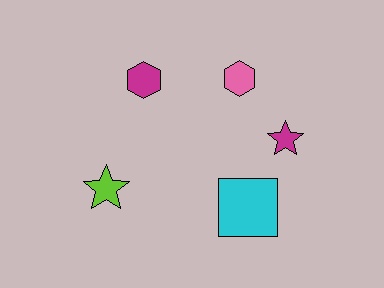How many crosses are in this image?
There are no crosses.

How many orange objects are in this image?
There are no orange objects.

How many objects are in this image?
There are 5 objects.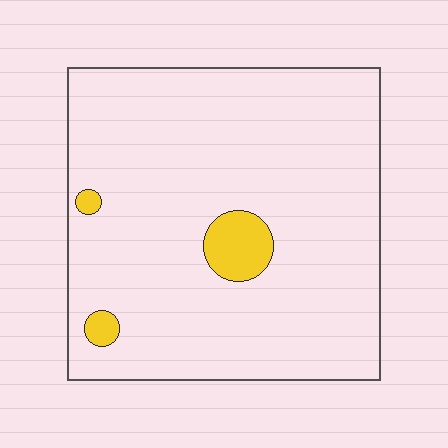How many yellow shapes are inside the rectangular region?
3.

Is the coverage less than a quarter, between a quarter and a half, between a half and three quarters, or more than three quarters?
Less than a quarter.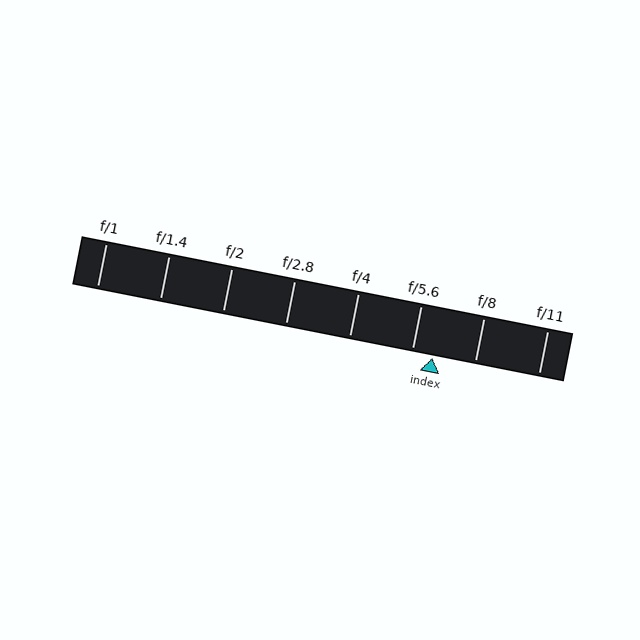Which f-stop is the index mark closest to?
The index mark is closest to f/5.6.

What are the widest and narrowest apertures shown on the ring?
The widest aperture shown is f/1 and the narrowest is f/11.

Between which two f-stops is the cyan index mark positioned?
The index mark is between f/5.6 and f/8.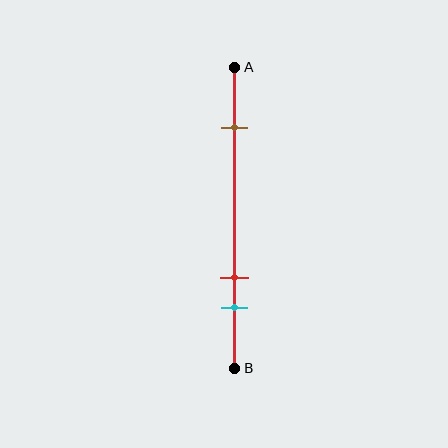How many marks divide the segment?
There are 3 marks dividing the segment.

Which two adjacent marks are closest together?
The red and cyan marks are the closest adjacent pair.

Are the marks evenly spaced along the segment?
No, the marks are not evenly spaced.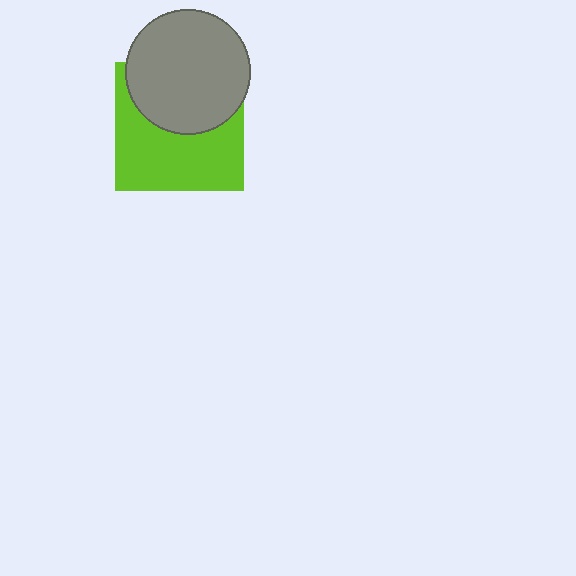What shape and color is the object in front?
The object in front is a gray circle.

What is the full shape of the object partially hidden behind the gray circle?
The partially hidden object is a lime square.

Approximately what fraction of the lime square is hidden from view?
Roughly 44% of the lime square is hidden behind the gray circle.